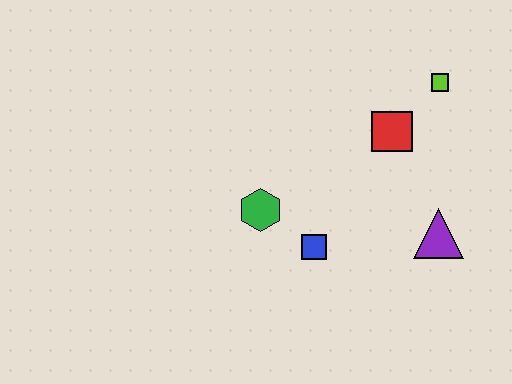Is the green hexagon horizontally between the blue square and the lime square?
No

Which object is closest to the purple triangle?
The red square is closest to the purple triangle.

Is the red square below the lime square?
Yes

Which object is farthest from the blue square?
The lime square is farthest from the blue square.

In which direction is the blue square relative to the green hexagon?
The blue square is to the right of the green hexagon.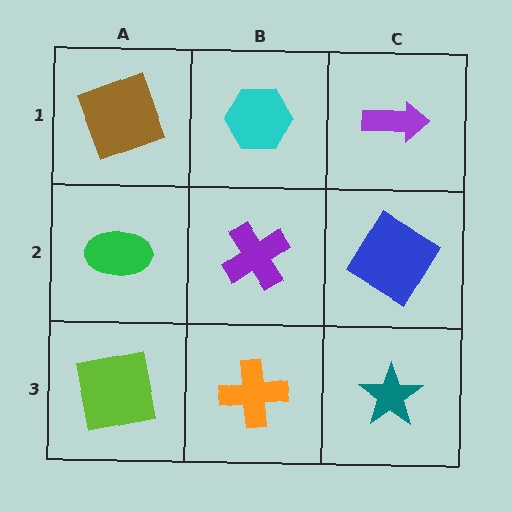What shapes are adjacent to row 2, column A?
A brown square (row 1, column A), a lime square (row 3, column A), a purple cross (row 2, column B).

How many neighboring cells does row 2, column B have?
4.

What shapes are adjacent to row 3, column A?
A green ellipse (row 2, column A), an orange cross (row 3, column B).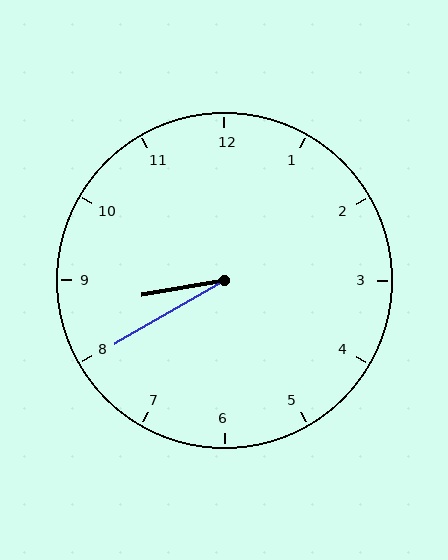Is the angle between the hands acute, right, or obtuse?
It is acute.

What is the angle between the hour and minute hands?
Approximately 20 degrees.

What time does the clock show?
8:40.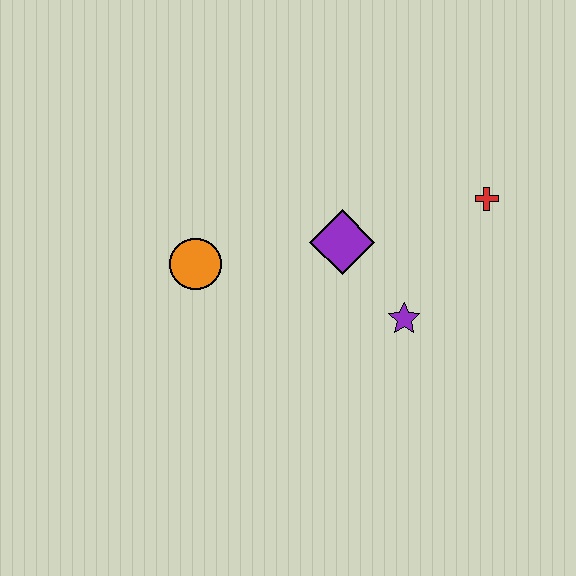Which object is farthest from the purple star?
The orange circle is farthest from the purple star.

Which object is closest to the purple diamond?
The purple star is closest to the purple diamond.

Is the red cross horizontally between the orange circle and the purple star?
No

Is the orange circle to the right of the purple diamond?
No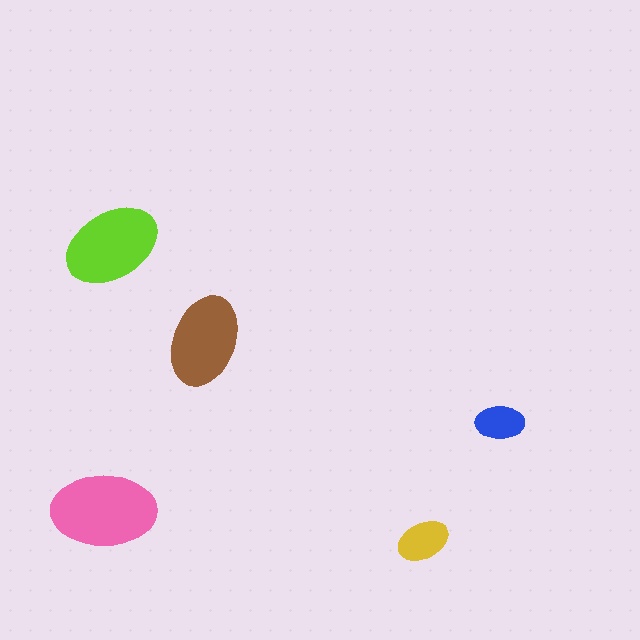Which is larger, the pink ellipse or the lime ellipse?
The pink one.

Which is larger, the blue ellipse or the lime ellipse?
The lime one.